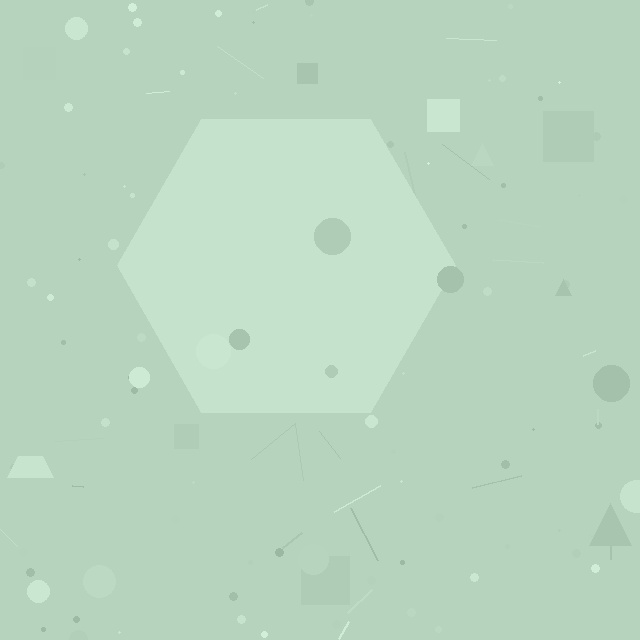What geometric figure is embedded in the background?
A hexagon is embedded in the background.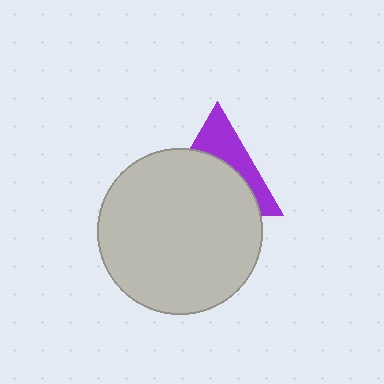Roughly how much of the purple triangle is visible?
A small part of it is visible (roughly 38%).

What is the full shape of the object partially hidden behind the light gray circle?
The partially hidden object is a purple triangle.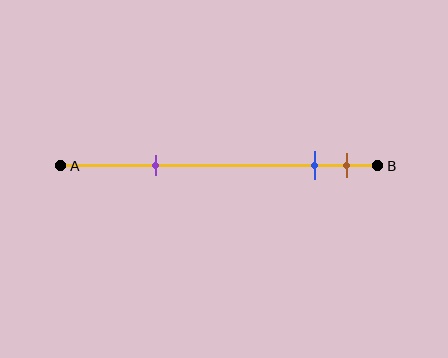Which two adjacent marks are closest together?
The blue and brown marks are the closest adjacent pair.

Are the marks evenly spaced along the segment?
No, the marks are not evenly spaced.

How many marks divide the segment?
There are 3 marks dividing the segment.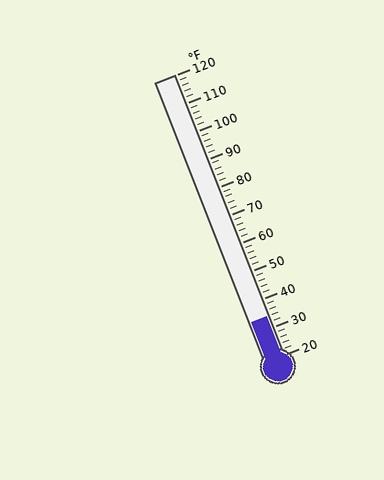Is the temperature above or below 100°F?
The temperature is below 100°F.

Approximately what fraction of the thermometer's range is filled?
The thermometer is filled to approximately 15% of its range.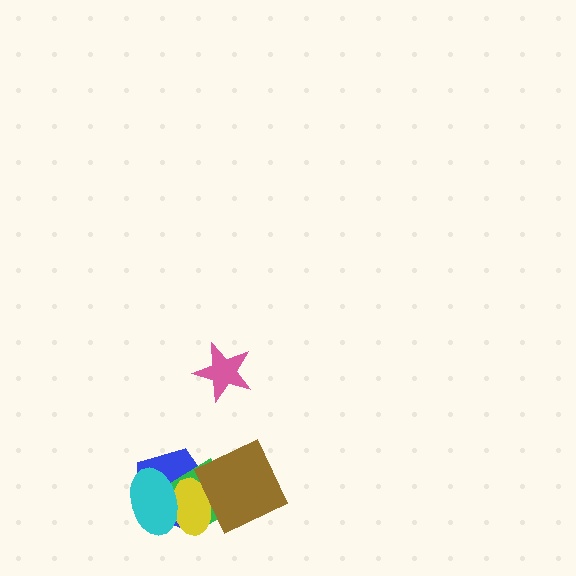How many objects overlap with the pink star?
0 objects overlap with the pink star.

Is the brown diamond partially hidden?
No, no other shape covers it.